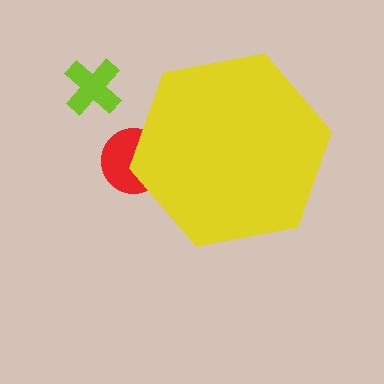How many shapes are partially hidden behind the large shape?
2 shapes are partially hidden.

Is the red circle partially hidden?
Yes, the red circle is partially hidden behind the yellow hexagon.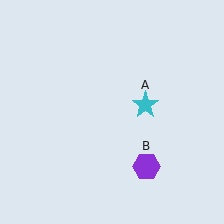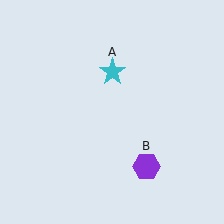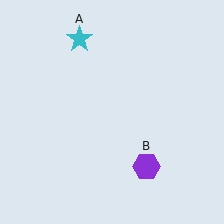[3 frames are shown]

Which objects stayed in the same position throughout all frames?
Purple hexagon (object B) remained stationary.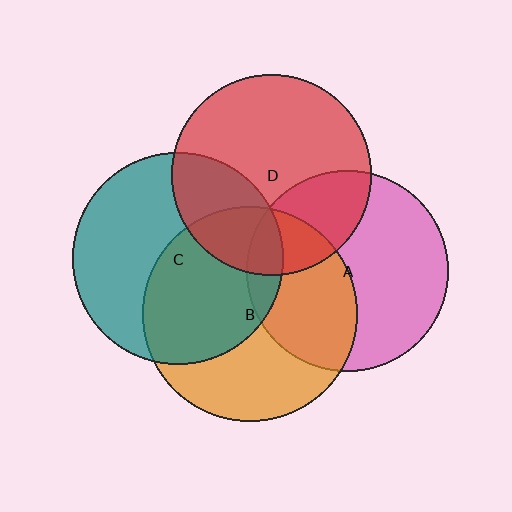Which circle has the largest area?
Circle B (orange).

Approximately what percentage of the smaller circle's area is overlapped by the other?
Approximately 50%.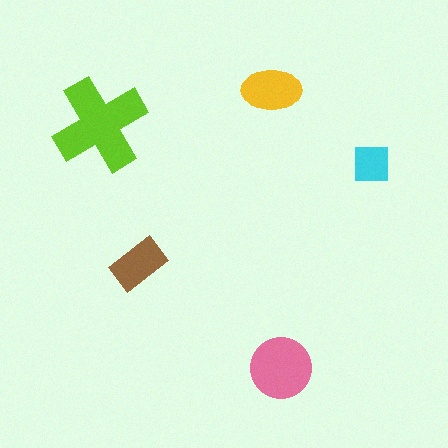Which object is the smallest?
The cyan square.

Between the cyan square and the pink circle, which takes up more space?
The pink circle.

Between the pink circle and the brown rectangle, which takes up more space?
The pink circle.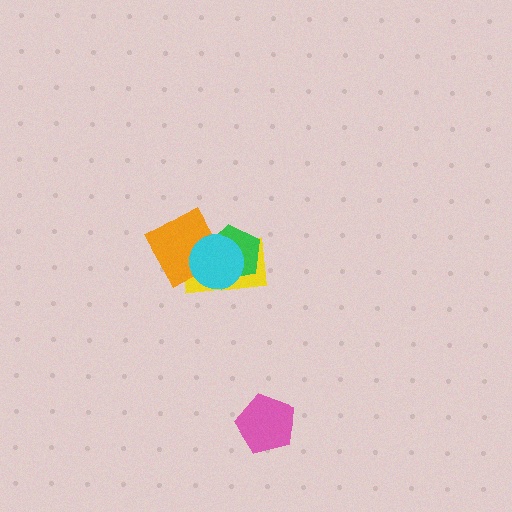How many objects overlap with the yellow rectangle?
3 objects overlap with the yellow rectangle.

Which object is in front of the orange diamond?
The cyan circle is in front of the orange diamond.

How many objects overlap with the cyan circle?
3 objects overlap with the cyan circle.